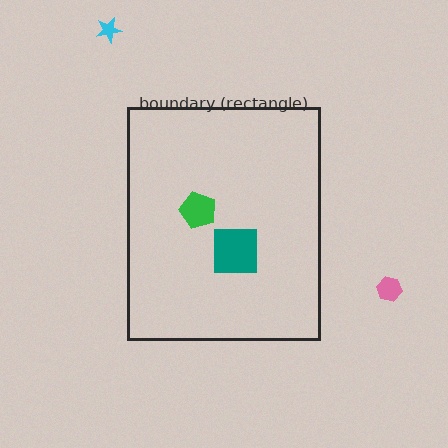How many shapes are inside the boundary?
2 inside, 2 outside.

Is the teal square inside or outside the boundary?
Inside.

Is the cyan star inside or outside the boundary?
Outside.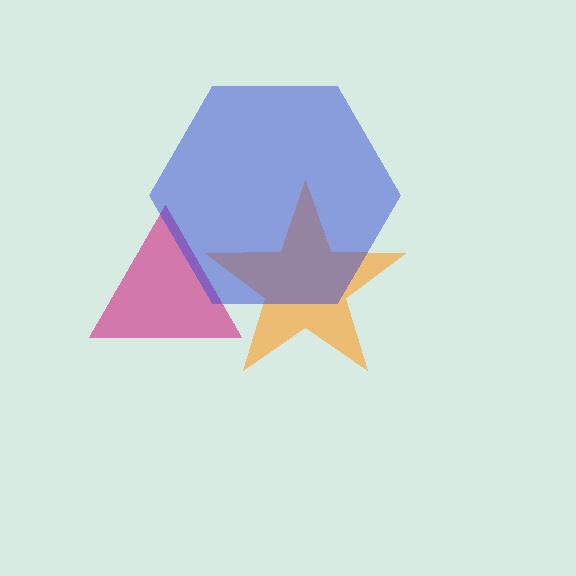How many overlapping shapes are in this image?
There are 3 overlapping shapes in the image.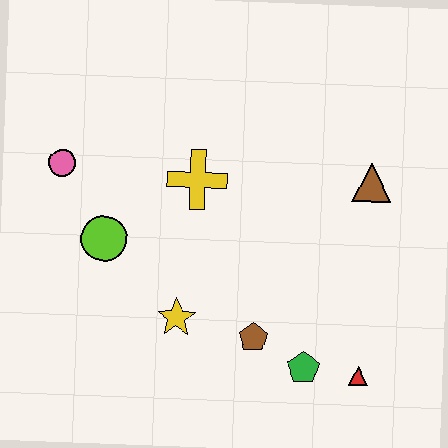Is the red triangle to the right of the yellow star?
Yes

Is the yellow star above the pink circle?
No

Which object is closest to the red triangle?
The green pentagon is closest to the red triangle.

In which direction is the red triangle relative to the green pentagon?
The red triangle is to the right of the green pentagon.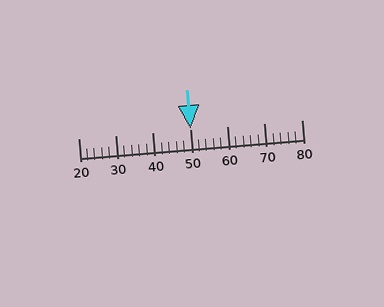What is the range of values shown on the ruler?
The ruler shows values from 20 to 80.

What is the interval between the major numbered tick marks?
The major tick marks are spaced 10 units apart.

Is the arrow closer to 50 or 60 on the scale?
The arrow is closer to 50.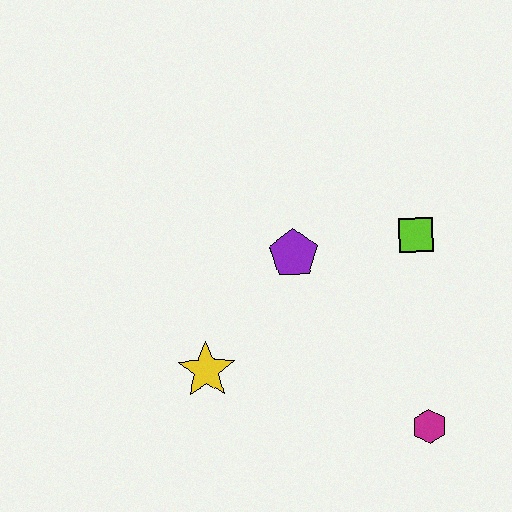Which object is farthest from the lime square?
The yellow star is farthest from the lime square.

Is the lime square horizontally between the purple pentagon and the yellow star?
No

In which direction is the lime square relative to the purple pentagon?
The lime square is to the right of the purple pentagon.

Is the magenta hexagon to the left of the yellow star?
No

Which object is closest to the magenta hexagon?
The lime square is closest to the magenta hexagon.